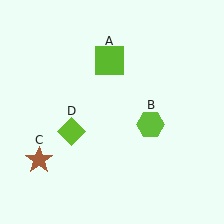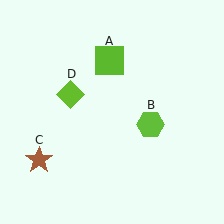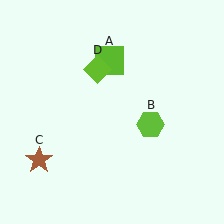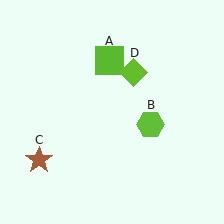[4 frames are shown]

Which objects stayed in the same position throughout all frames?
Lime square (object A) and lime hexagon (object B) and brown star (object C) remained stationary.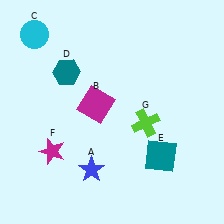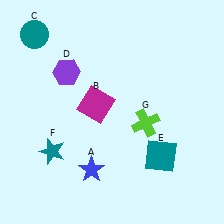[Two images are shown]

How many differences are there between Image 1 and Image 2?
There are 3 differences between the two images.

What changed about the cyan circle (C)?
In Image 1, C is cyan. In Image 2, it changed to teal.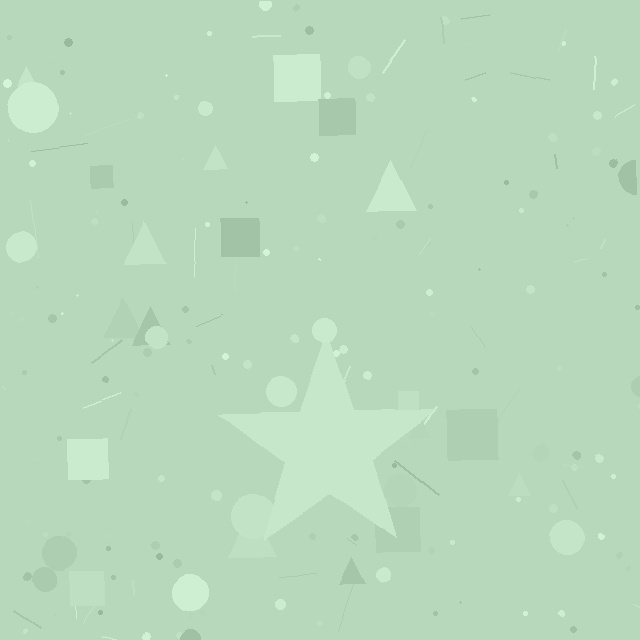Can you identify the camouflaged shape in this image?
The camouflaged shape is a star.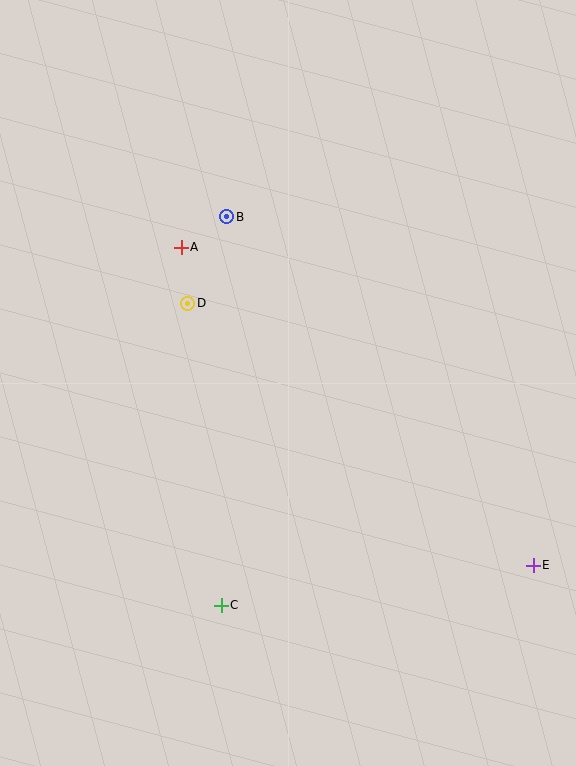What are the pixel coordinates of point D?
Point D is at (188, 303).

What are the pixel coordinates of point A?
Point A is at (181, 247).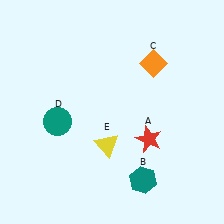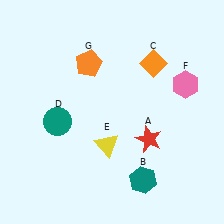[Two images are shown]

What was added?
A pink hexagon (F), an orange pentagon (G) were added in Image 2.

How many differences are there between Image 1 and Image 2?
There are 2 differences between the two images.